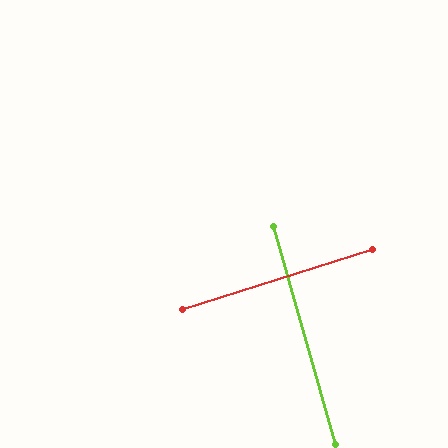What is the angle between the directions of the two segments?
Approximately 88 degrees.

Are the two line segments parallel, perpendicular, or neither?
Perpendicular — they meet at approximately 88°.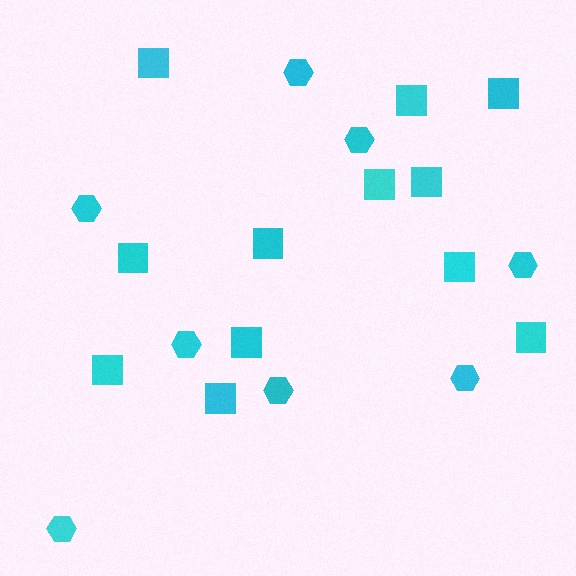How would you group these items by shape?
There are 2 groups: one group of squares (12) and one group of hexagons (8).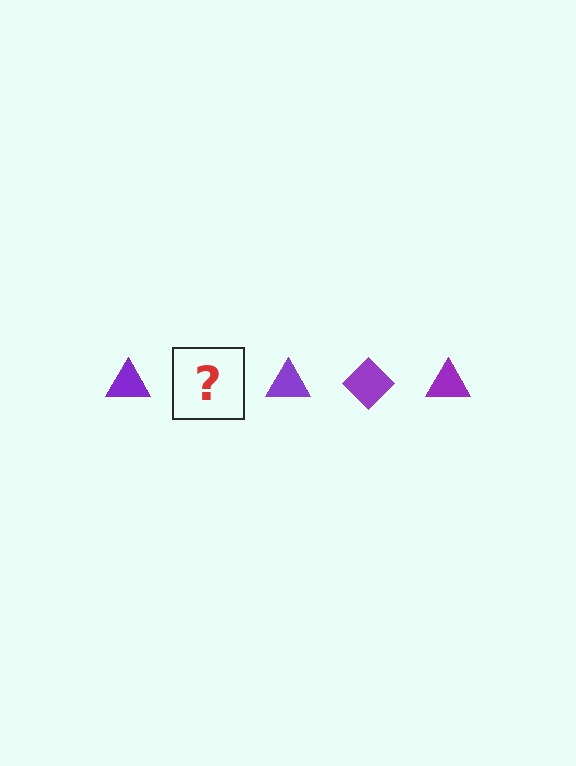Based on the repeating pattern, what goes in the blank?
The blank should be a purple diamond.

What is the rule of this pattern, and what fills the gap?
The rule is that the pattern cycles through triangle, diamond shapes in purple. The gap should be filled with a purple diamond.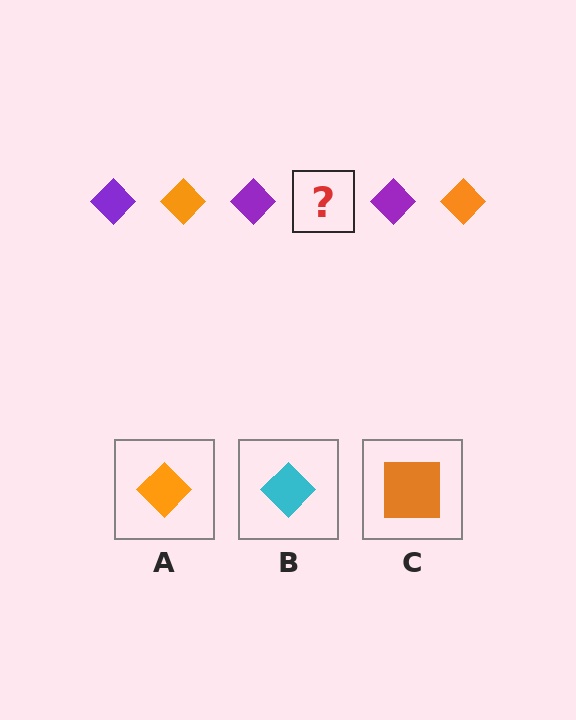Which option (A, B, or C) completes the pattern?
A.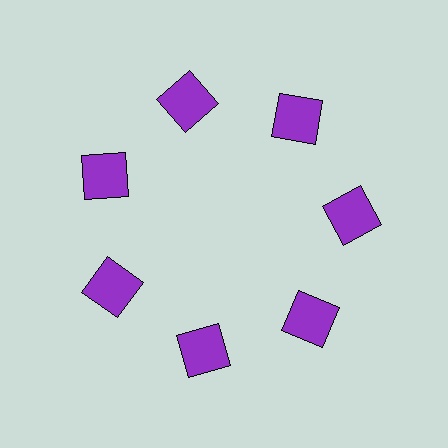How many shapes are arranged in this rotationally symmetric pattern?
There are 7 shapes, arranged in 7 groups of 1.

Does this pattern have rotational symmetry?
Yes, this pattern has 7-fold rotational symmetry. It looks the same after rotating 51 degrees around the center.